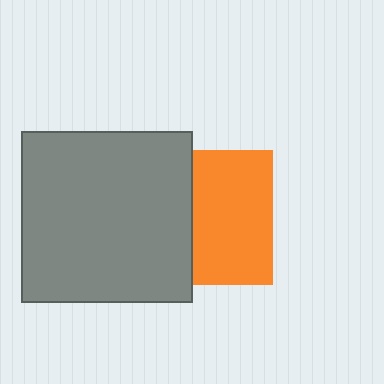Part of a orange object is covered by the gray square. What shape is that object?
It is a square.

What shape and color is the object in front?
The object in front is a gray square.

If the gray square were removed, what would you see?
You would see the complete orange square.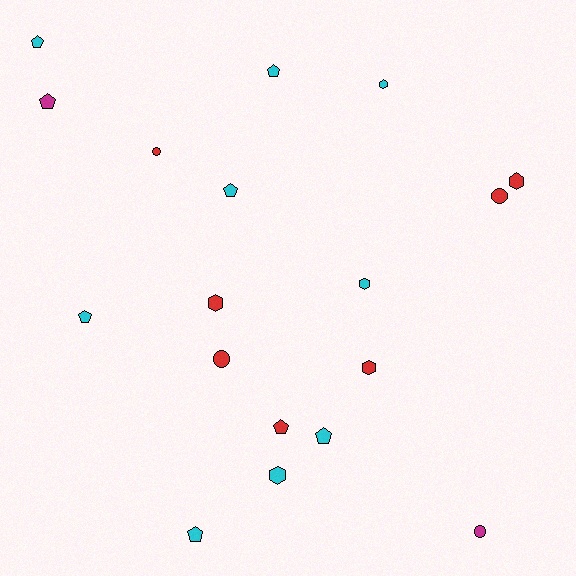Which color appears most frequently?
Cyan, with 9 objects.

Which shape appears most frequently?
Pentagon, with 8 objects.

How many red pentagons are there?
There is 1 red pentagon.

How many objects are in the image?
There are 18 objects.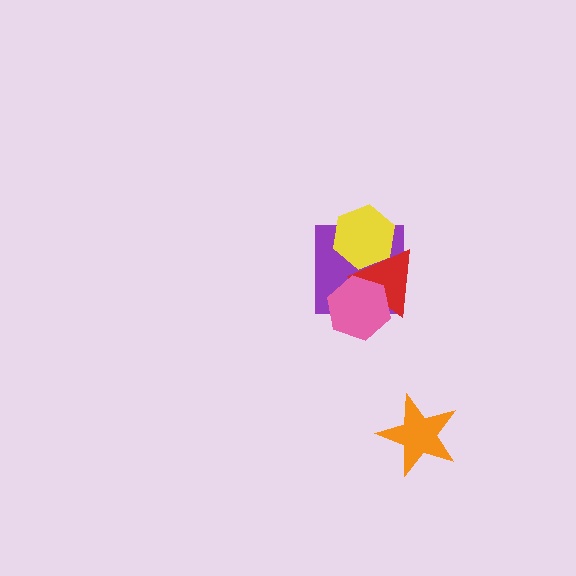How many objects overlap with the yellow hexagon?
2 objects overlap with the yellow hexagon.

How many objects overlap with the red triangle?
3 objects overlap with the red triangle.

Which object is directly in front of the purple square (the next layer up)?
The red triangle is directly in front of the purple square.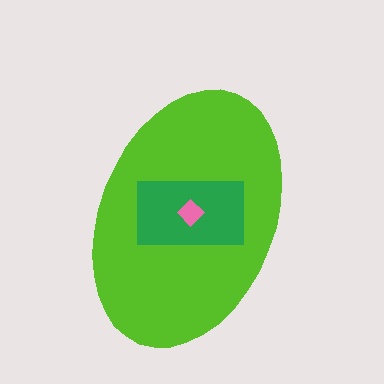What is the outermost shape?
The lime ellipse.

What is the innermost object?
The pink diamond.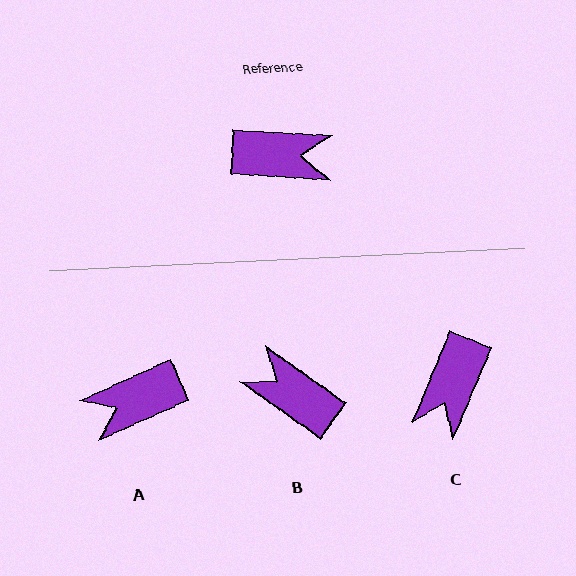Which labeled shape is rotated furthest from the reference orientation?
A, about 153 degrees away.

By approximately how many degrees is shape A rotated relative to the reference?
Approximately 153 degrees clockwise.